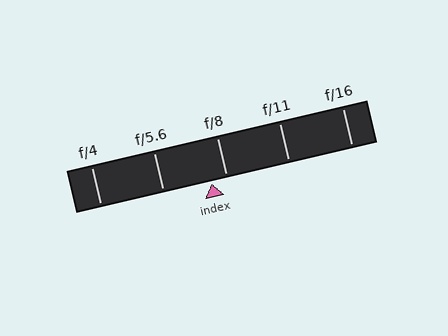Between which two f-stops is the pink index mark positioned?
The index mark is between f/5.6 and f/8.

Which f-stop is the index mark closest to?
The index mark is closest to f/8.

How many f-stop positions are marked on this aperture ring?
There are 5 f-stop positions marked.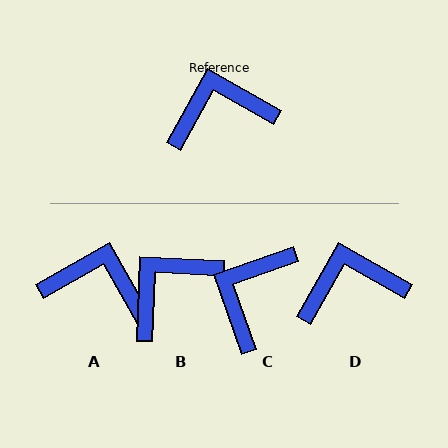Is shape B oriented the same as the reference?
No, it is off by about 27 degrees.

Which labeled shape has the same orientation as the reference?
D.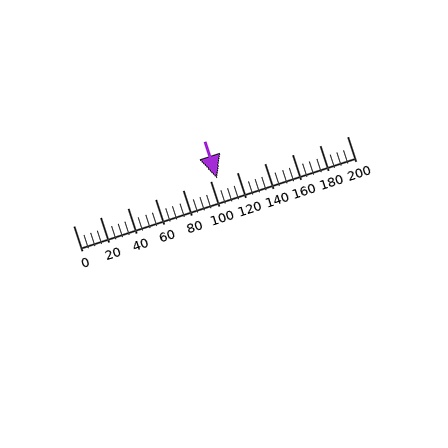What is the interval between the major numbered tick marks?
The major tick marks are spaced 20 units apart.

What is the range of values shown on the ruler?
The ruler shows values from 0 to 200.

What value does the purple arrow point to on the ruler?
The purple arrow points to approximately 105.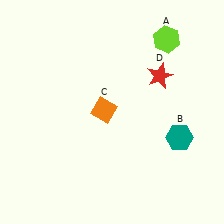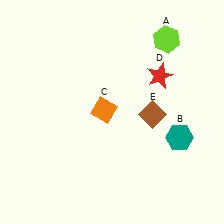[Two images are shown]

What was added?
A brown diamond (E) was added in Image 2.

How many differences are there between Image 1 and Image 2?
There is 1 difference between the two images.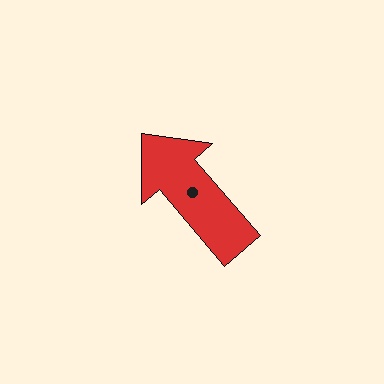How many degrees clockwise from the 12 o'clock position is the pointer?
Approximately 319 degrees.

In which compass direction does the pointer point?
Northwest.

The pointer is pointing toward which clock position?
Roughly 11 o'clock.